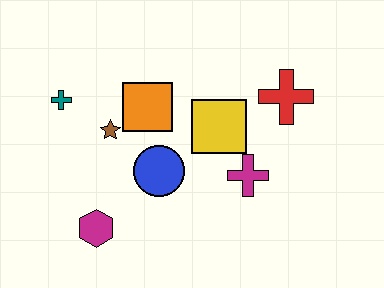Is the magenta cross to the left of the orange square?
No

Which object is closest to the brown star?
The orange square is closest to the brown star.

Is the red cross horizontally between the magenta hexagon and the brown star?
No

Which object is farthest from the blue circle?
The red cross is farthest from the blue circle.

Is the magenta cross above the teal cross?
No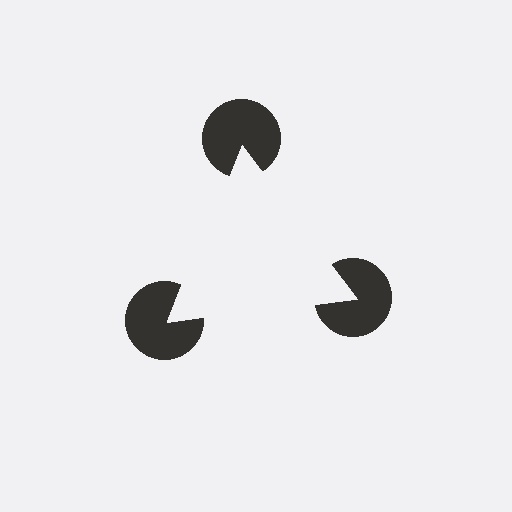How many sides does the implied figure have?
3 sides.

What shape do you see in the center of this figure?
An illusory triangle — its edges are inferred from the aligned wedge cuts in the pac-man discs, not physically drawn.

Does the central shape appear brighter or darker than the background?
It typically appears slightly brighter than the background, even though no actual brightness change is drawn.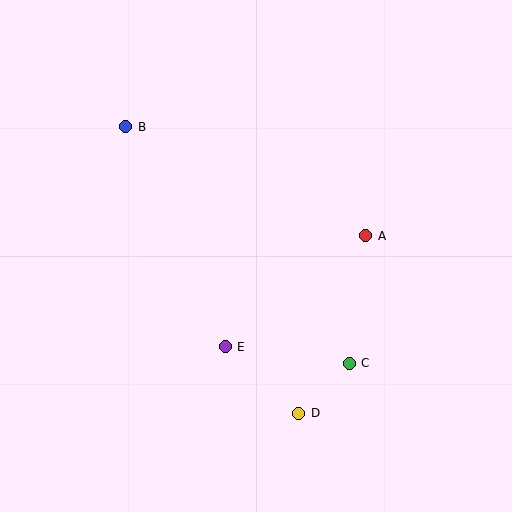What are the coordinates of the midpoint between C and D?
The midpoint between C and D is at (324, 388).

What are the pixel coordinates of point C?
Point C is at (349, 363).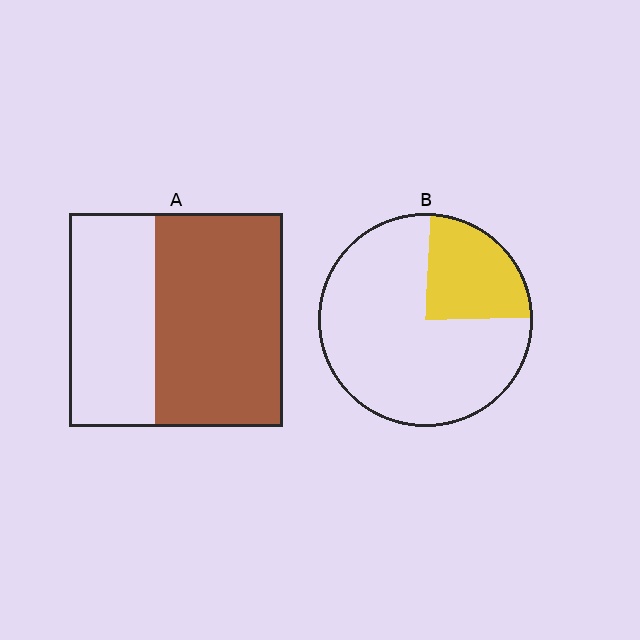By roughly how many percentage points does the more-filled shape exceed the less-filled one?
By roughly 35 percentage points (A over B).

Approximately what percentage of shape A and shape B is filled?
A is approximately 60% and B is approximately 25%.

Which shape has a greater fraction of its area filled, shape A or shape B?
Shape A.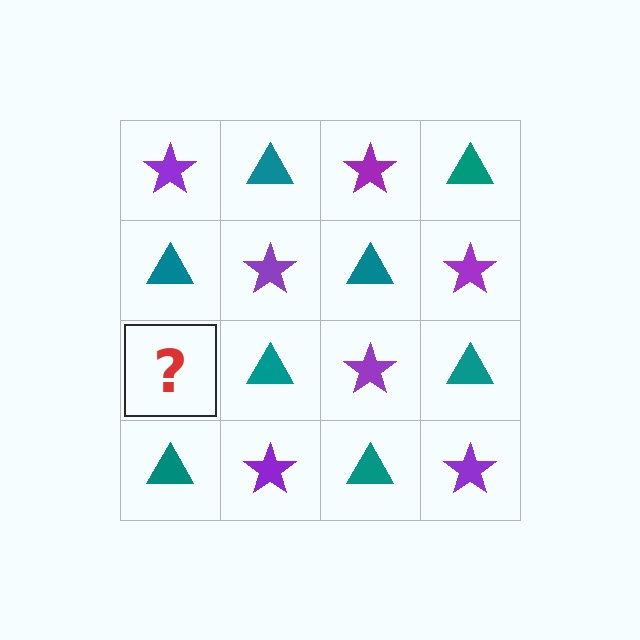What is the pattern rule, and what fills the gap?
The rule is that it alternates purple star and teal triangle in a checkerboard pattern. The gap should be filled with a purple star.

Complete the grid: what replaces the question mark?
The question mark should be replaced with a purple star.